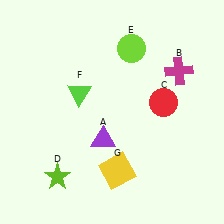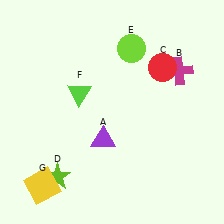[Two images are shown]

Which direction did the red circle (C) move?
The red circle (C) moved up.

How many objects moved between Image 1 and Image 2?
2 objects moved between the two images.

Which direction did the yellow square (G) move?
The yellow square (G) moved left.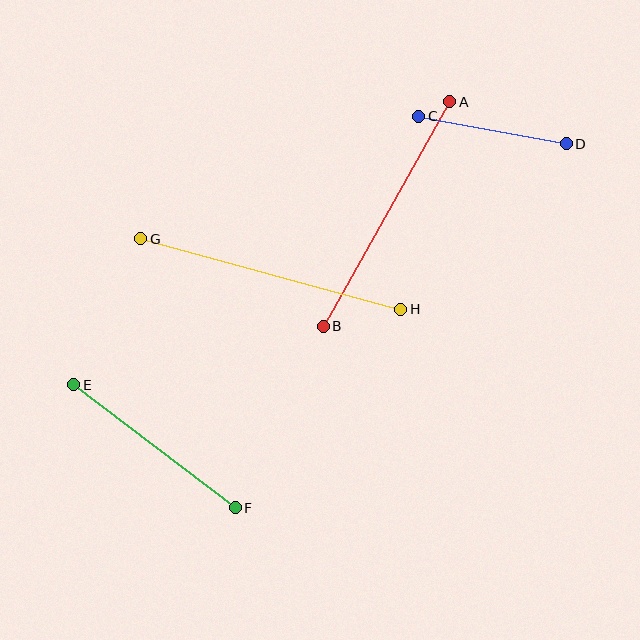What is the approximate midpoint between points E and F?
The midpoint is at approximately (154, 446) pixels.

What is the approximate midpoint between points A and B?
The midpoint is at approximately (387, 214) pixels.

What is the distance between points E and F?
The distance is approximately 203 pixels.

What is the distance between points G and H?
The distance is approximately 270 pixels.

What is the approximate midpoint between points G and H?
The midpoint is at approximately (271, 274) pixels.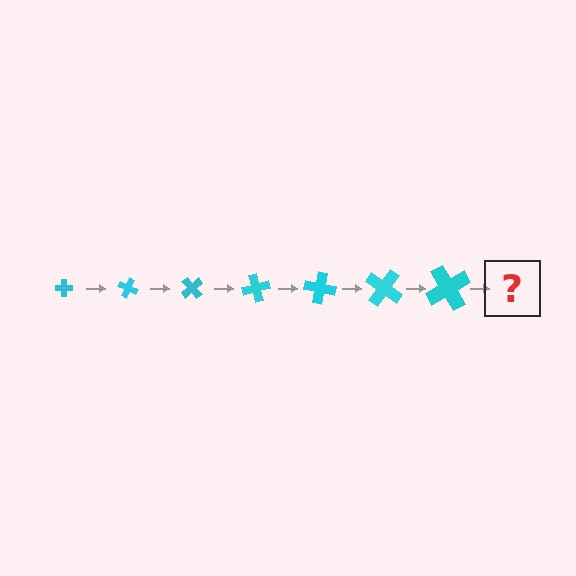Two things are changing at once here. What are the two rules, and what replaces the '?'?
The two rules are that the cross grows larger each step and it rotates 25 degrees each step. The '?' should be a cross, larger than the previous one and rotated 175 degrees from the start.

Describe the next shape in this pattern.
It should be a cross, larger than the previous one and rotated 175 degrees from the start.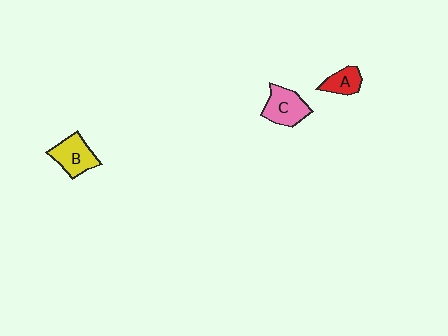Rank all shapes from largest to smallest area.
From largest to smallest: C (pink), B (yellow), A (red).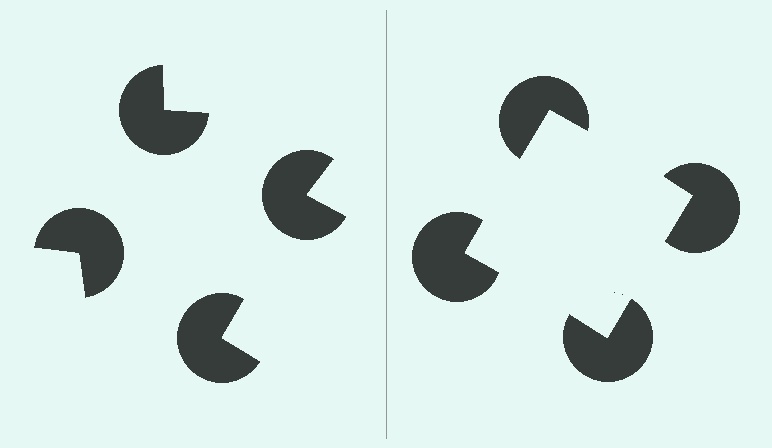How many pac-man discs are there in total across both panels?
8 — 4 on each side.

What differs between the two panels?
The pac-man discs are positioned identically on both sides; only the wedge orientations differ. On the right they align to a square; on the left they are misaligned.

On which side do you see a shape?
An illusory square appears on the right side. On the left side the wedge cuts are rotated, so no coherent shape forms.